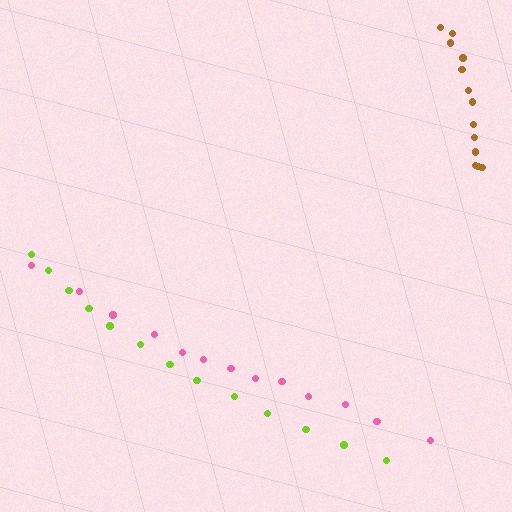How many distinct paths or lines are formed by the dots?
There are 3 distinct paths.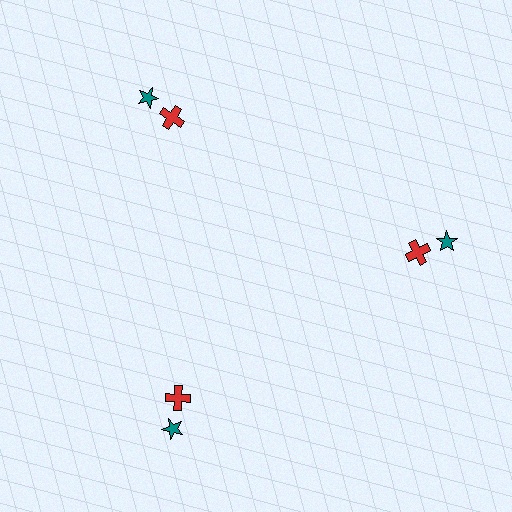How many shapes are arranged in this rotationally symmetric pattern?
There are 6 shapes, arranged in 3 groups of 2.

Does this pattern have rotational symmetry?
Yes, this pattern has 3-fold rotational symmetry. It looks the same after rotating 120 degrees around the center.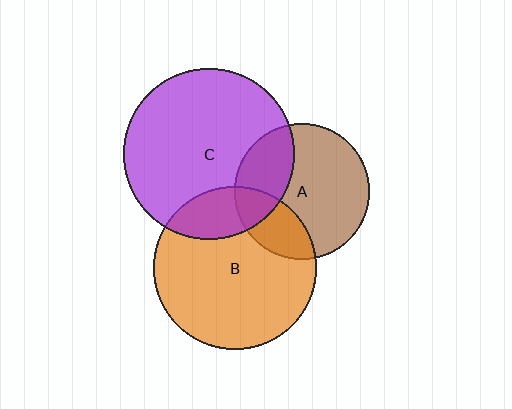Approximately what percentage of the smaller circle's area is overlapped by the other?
Approximately 30%.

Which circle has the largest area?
Circle C (purple).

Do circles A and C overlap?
Yes.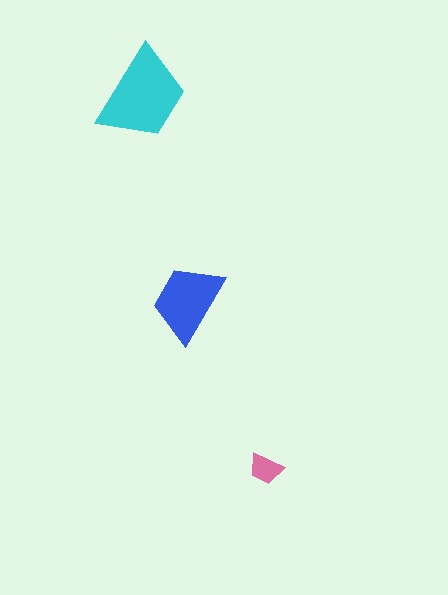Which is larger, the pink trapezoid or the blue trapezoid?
The blue one.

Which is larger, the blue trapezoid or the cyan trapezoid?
The cyan one.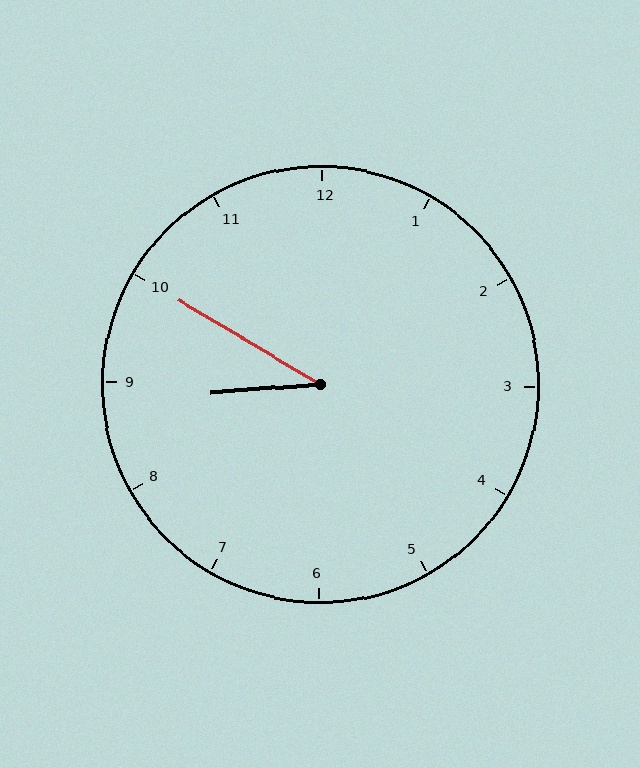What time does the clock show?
8:50.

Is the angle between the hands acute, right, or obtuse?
It is acute.